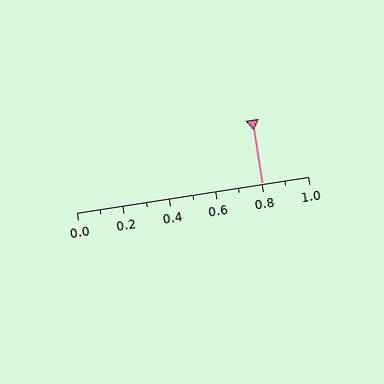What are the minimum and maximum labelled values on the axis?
The axis runs from 0.0 to 1.0.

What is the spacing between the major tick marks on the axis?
The major ticks are spaced 0.2 apart.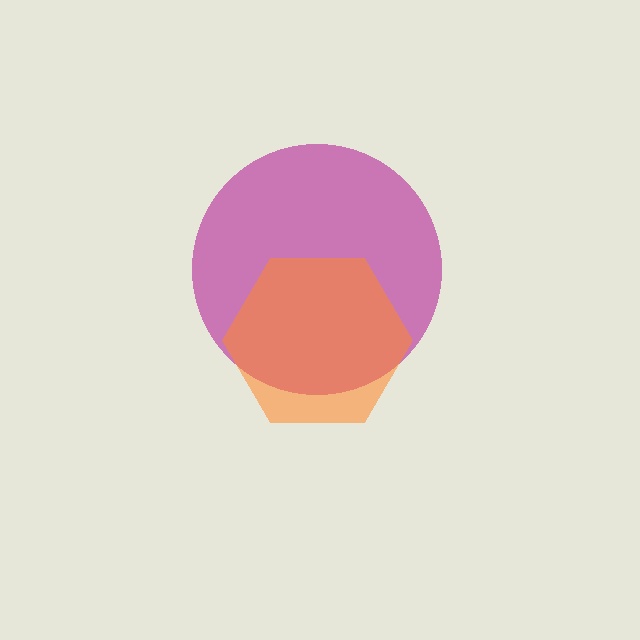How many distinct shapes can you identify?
There are 2 distinct shapes: a magenta circle, an orange hexagon.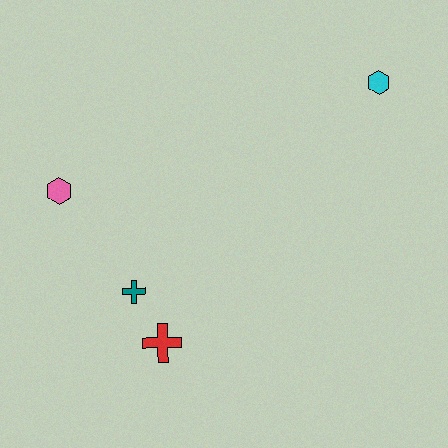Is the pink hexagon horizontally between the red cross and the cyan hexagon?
No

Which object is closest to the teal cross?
The red cross is closest to the teal cross.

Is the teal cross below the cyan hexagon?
Yes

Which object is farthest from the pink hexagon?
The cyan hexagon is farthest from the pink hexagon.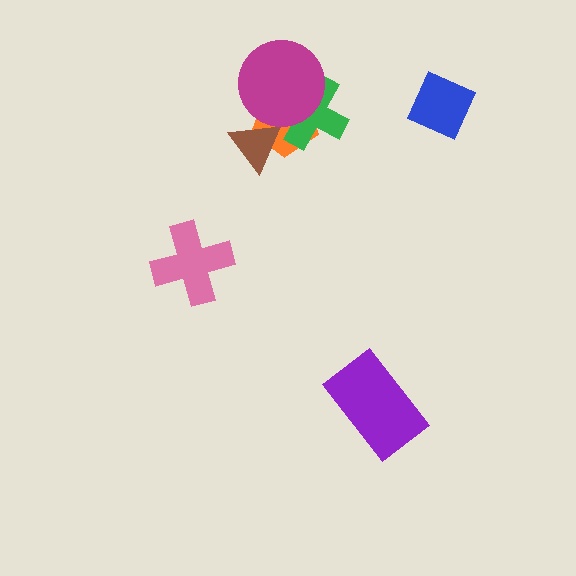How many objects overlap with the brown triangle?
2 objects overlap with the brown triangle.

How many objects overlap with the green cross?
2 objects overlap with the green cross.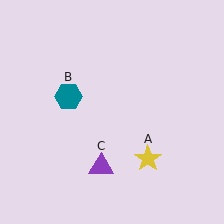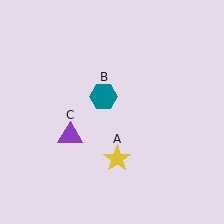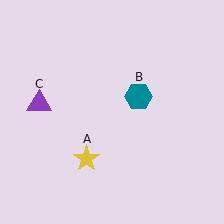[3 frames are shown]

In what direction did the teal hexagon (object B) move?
The teal hexagon (object B) moved right.